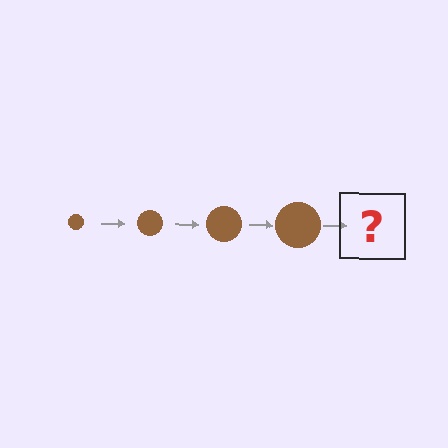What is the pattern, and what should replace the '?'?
The pattern is that the circle gets progressively larger each step. The '?' should be a brown circle, larger than the previous one.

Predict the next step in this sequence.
The next step is a brown circle, larger than the previous one.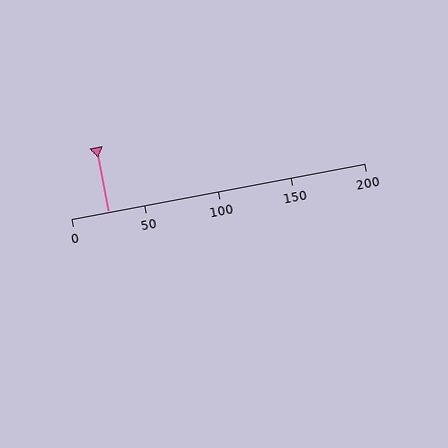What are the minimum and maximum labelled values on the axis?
The axis runs from 0 to 200.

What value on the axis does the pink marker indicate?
The marker indicates approximately 25.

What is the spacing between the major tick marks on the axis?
The major ticks are spaced 50 apart.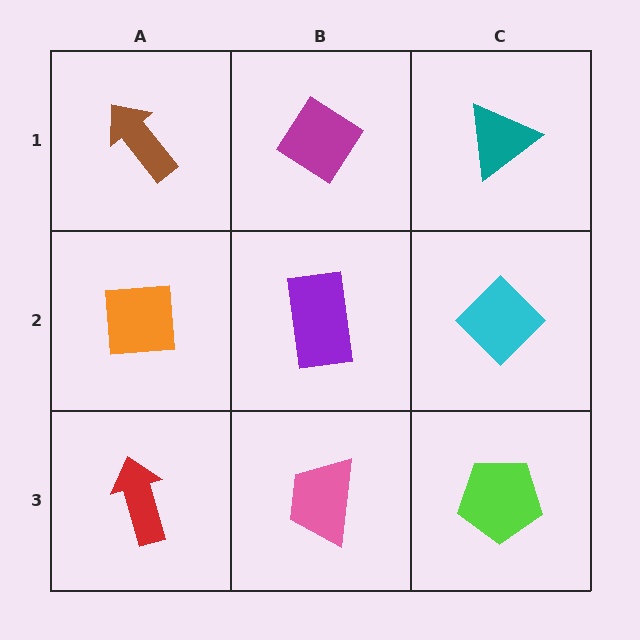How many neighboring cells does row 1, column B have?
3.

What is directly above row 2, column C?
A teal triangle.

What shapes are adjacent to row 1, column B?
A purple rectangle (row 2, column B), a brown arrow (row 1, column A), a teal triangle (row 1, column C).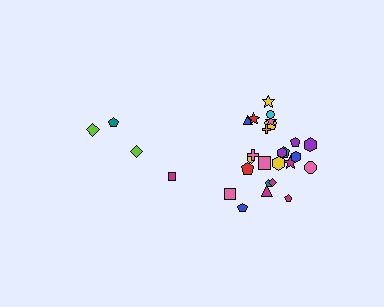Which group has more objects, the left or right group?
The right group.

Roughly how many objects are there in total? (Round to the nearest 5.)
Roughly 30 objects in total.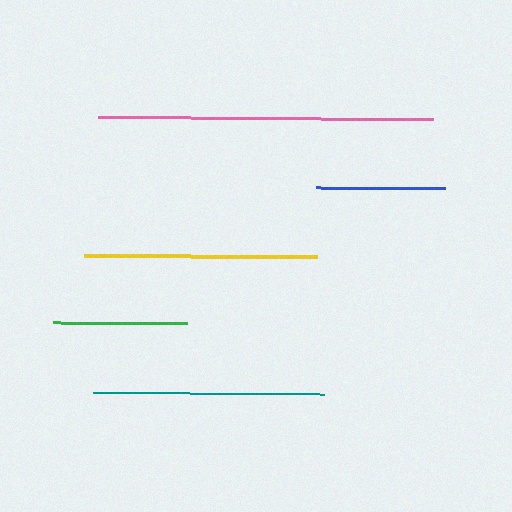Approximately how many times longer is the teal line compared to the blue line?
The teal line is approximately 1.8 times the length of the blue line.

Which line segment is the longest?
The pink line is the longest at approximately 334 pixels.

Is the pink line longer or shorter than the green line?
The pink line is longer than the green line.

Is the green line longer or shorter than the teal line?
The teal line is longer than the green line.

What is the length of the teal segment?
The teal segment is approximately 231 pixels long.